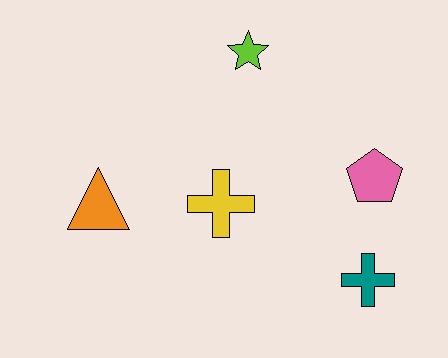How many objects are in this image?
There are 5 objects.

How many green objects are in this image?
There are no green objects.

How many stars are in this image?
There is 1 star.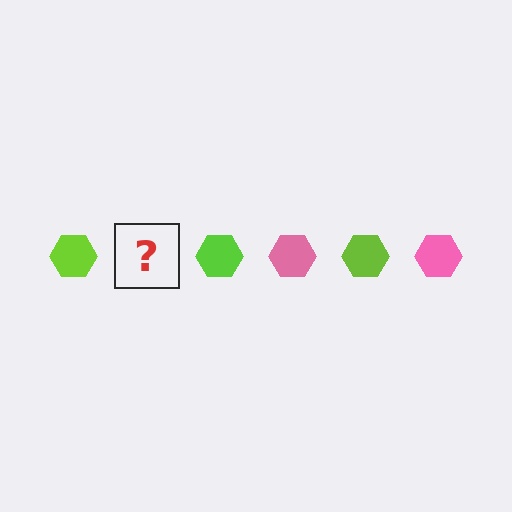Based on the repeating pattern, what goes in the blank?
The blank should be a pink hexagon.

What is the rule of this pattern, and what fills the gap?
The rule is that the pattern cycles through lime, pink hexagons. The gap should be filled with a pink hexagon.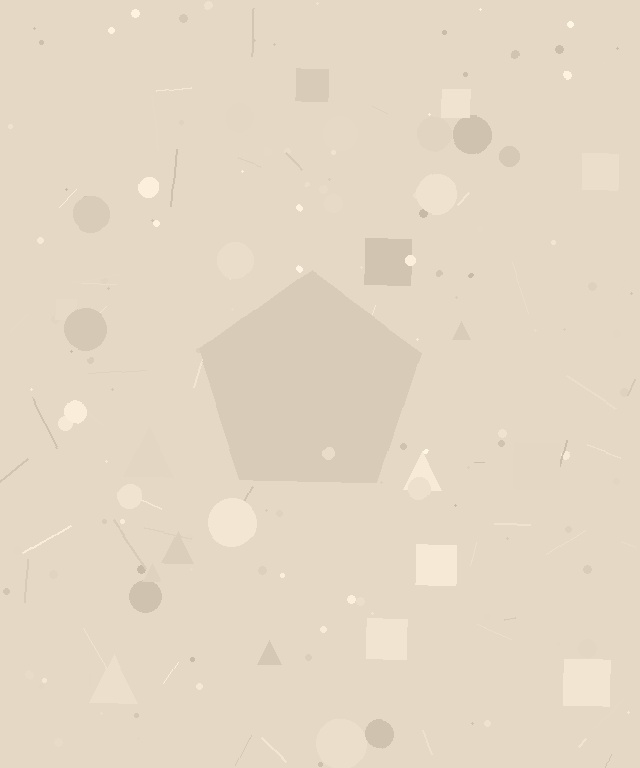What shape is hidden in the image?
A pentagon is hidden in the image.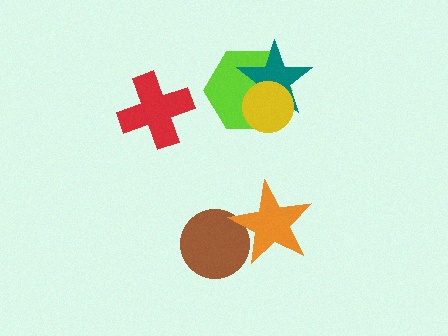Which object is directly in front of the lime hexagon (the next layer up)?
The teal star is directly in front of the lime hexagon.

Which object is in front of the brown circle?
The orange star is in front of the brown circle.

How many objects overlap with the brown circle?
1 object overlaps with the brown circle.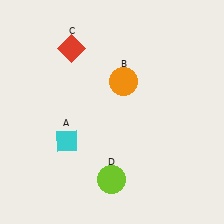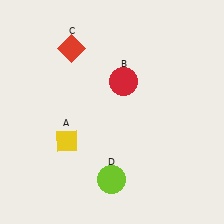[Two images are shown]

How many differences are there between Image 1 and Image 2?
There are 2 differences between the two images.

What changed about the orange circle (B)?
In Image 1, B is orange. In Image 2, it changed to red.